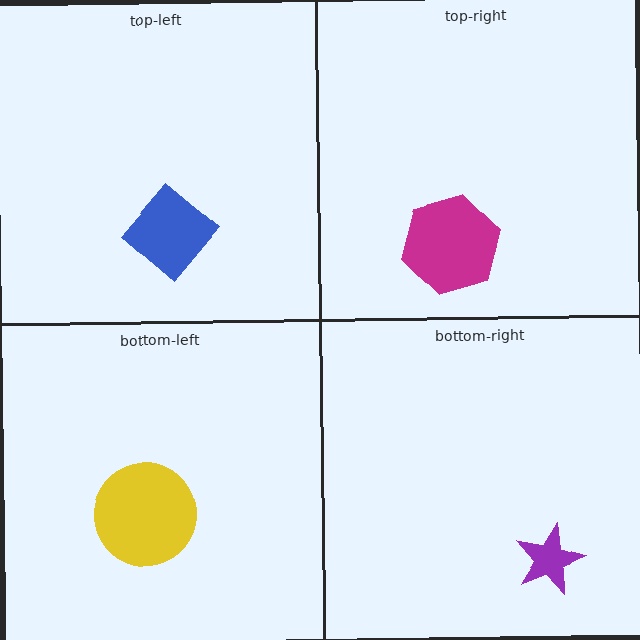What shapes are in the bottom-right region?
The purple star.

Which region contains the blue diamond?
The top-left region.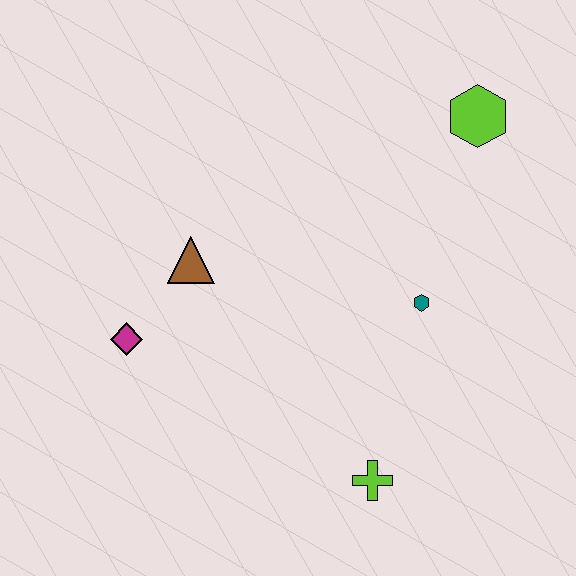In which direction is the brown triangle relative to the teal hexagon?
The brown triangle is to the left of the teal hexagon.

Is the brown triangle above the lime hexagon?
No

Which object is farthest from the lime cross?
The lime hexagon is farthest from the lime cross.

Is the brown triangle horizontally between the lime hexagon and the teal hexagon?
No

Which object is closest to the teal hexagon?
The lime cross is closest to the teal hexagon.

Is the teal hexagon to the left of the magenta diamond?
No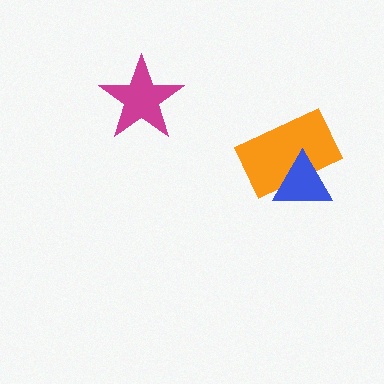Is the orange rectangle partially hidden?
Yes, it is partially covered by another shape.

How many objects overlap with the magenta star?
0 objects overlap with the magenta star.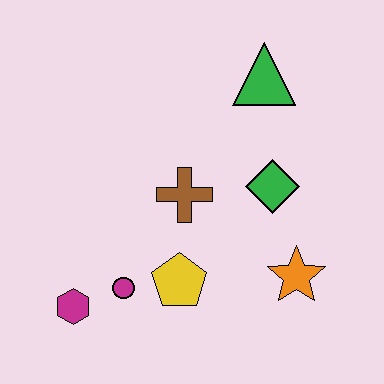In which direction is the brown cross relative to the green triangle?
The brown cross is below the green triangle.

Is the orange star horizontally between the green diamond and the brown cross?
No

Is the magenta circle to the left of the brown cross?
Yes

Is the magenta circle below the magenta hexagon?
No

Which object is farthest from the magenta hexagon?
The green triangle is farthest from the magenta hexagon.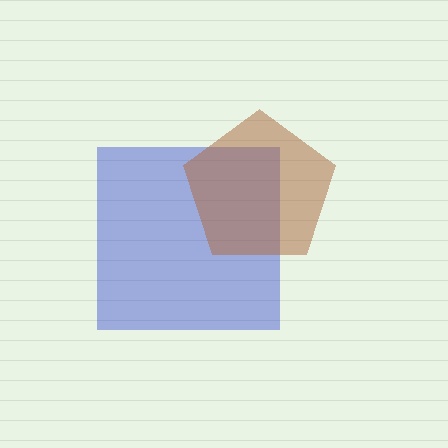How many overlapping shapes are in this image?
There are 2 overlapping shapes in the image.